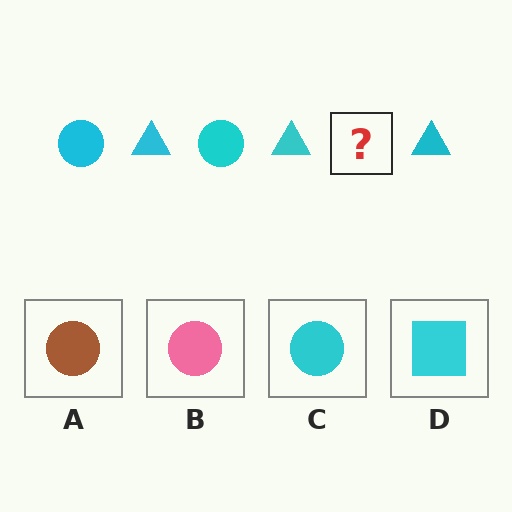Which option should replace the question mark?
Option C.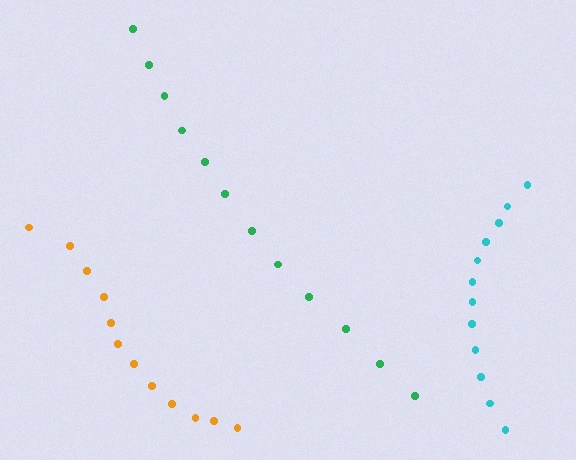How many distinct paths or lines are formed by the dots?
There are 3 distinct paths.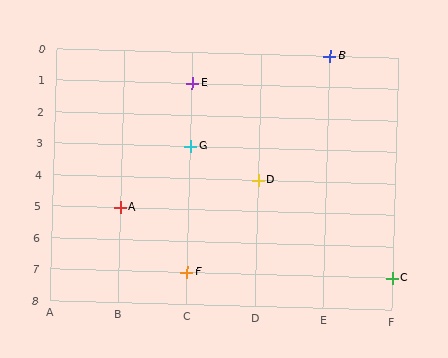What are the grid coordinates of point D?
Point D is at grid coordinates (D, 4).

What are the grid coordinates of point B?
Point B is at grid coordinates (E, 0).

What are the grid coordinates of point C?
Point C is at grid coordinates (F, 7).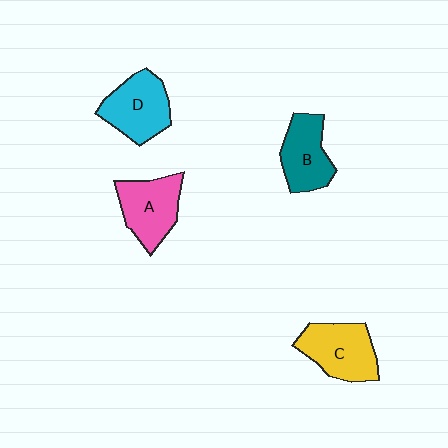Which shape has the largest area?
Shape C (yellow).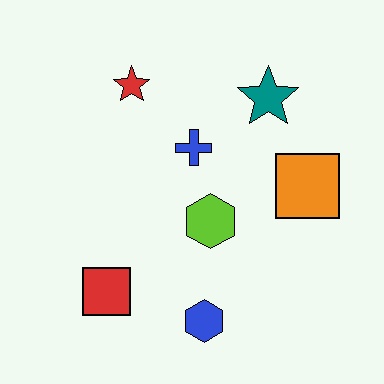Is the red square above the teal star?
No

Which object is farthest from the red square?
The teal star is farthest from the red square.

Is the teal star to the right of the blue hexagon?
Yes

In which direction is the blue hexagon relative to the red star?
The blue hexagon is below the red star.